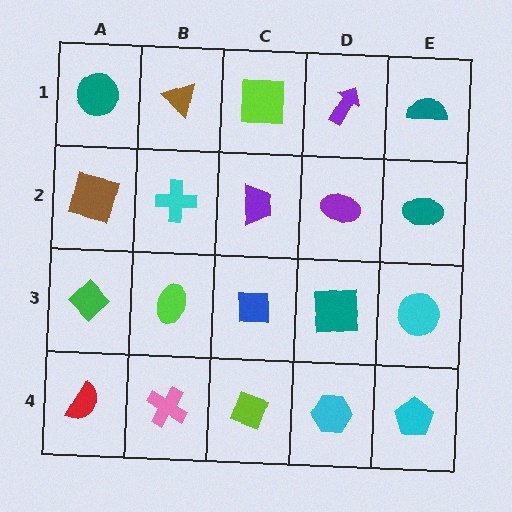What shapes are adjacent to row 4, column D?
A teal square (row 3, column D), a lime diamond (row 4, column C), a cyan pentagon (row 4, column E).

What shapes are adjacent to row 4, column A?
A green diamond (row 3, column A), a pink cross (row 4, column B).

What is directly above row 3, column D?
A purple ellipse.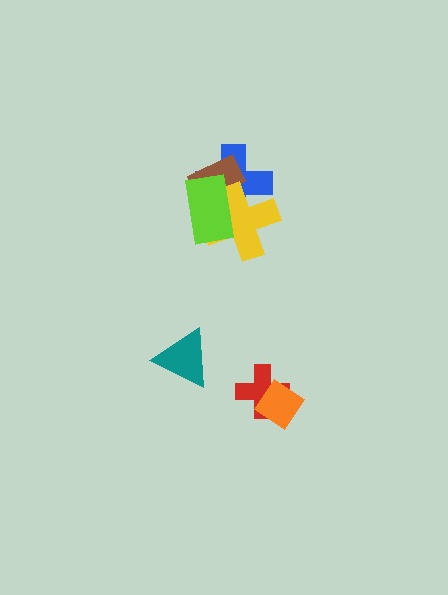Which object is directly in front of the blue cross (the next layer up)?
The brown rectangle is directly in front of the blue cross.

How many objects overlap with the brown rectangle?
3 objects overlap with the brown rectangle.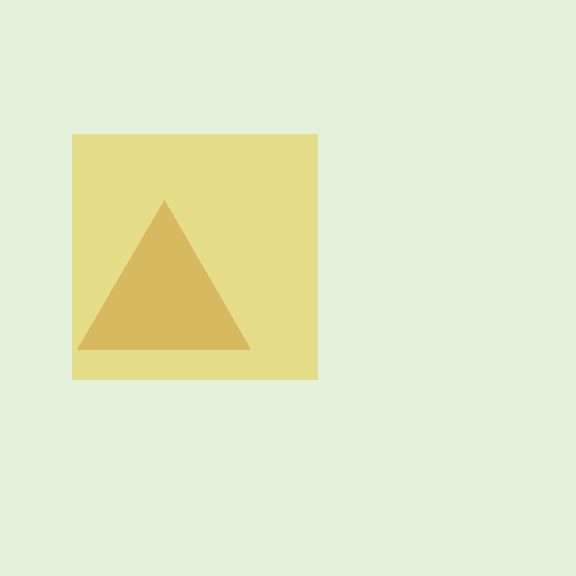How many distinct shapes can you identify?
There are 2 distinct shapes: a brown triangle, a yellow square.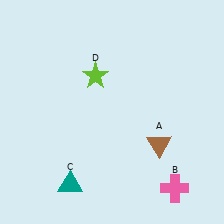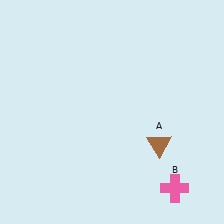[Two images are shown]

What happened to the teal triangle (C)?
The teal triangle (C) was removed in Image 2. It was in the bottom-left area of Image 1.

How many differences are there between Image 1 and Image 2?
There are 2 differences between the two images.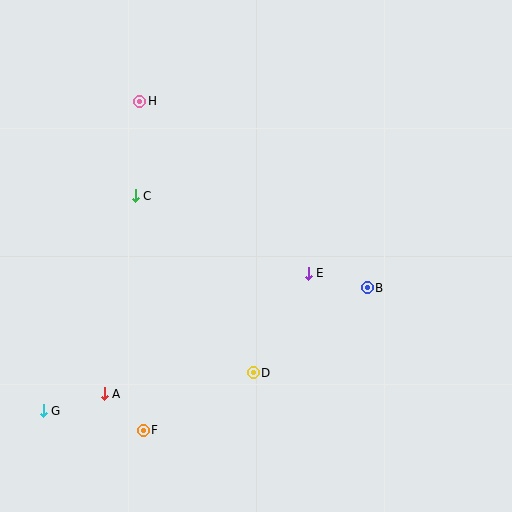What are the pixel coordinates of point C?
Point C is at (135, 196).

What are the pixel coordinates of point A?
Point A is at (104, 394).